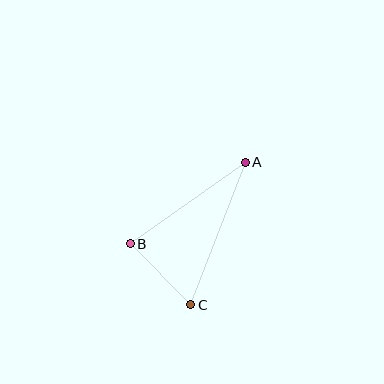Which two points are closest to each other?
Points B and C are closest to each other.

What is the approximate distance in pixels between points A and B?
The distance between A and B is approximately 141 pixels.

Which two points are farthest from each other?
Points A and C are farthest from each other.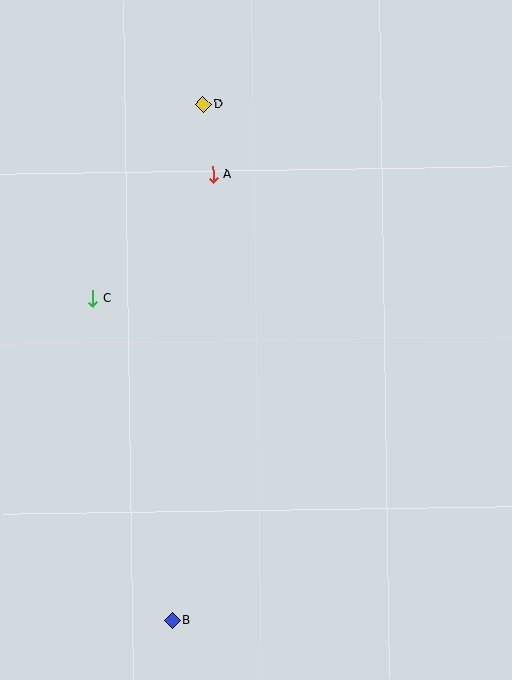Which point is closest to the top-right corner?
Point D is closest to the top-right corner.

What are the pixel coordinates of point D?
Point D is at (203, 104).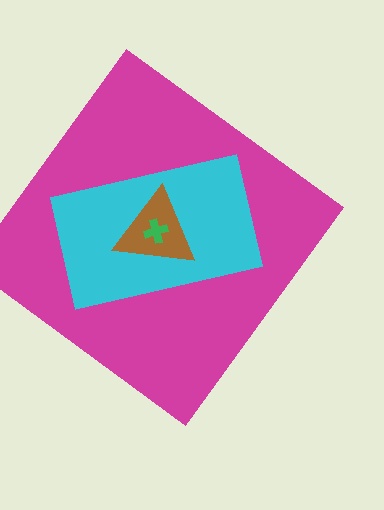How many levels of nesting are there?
4.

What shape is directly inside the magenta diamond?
The cyan rectangle.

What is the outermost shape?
The magenta diamond.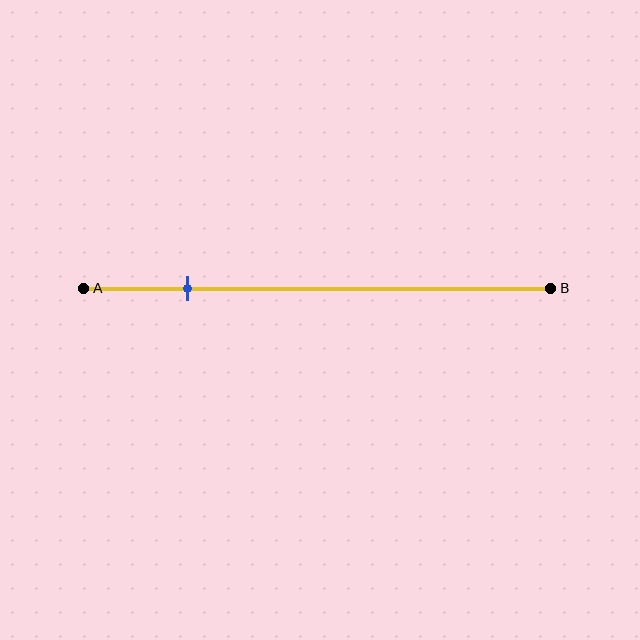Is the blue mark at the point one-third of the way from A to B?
No, the mark is at about 20% from A, not at the 33% one-third point.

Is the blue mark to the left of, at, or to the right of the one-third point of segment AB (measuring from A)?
The blue mark is to the left of the one-third point of segment AB.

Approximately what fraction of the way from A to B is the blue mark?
The blue mark is approximately 20% of the way from A to B.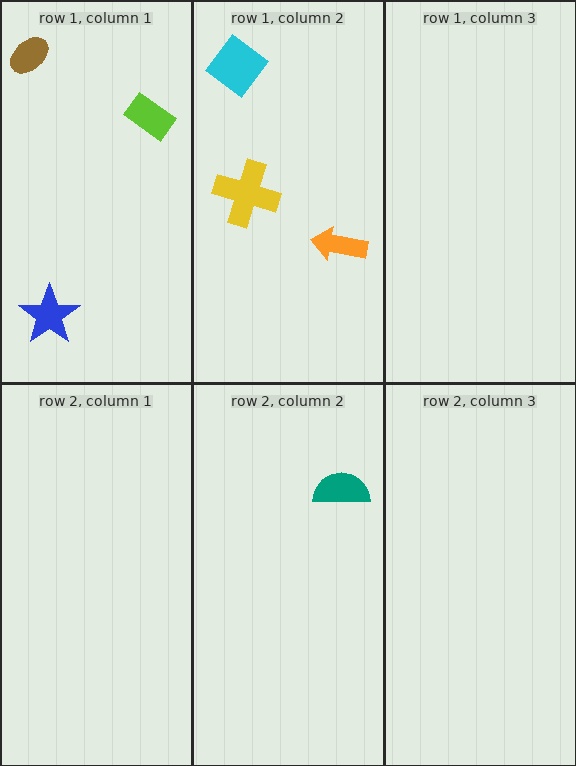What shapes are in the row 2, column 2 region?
The teal semicircle.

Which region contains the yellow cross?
The row 1, column 2 region.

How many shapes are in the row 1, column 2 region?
3.